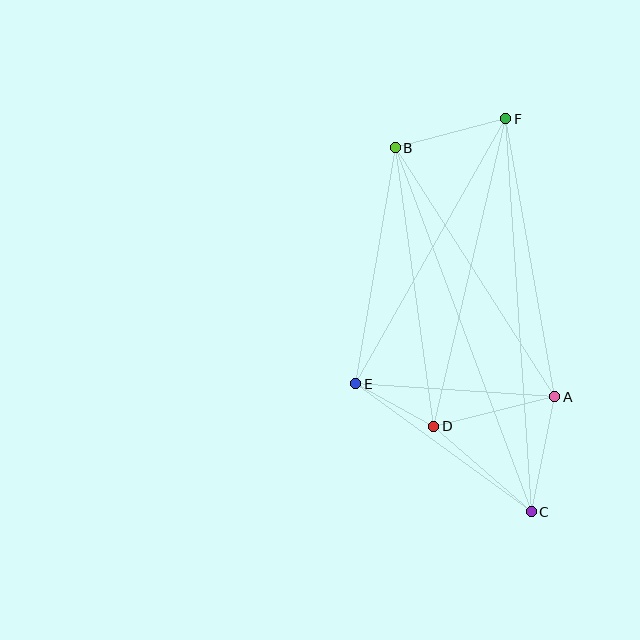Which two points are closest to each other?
Points D and E are closest to each other.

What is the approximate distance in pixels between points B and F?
The distance between B and F is approximately 114 pixels.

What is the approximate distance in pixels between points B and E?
The distance between B and E is approximately 239 pixels.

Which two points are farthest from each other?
Points C and F are farthest from each other.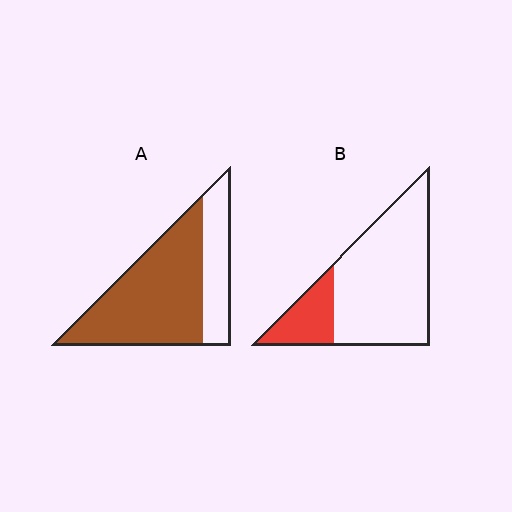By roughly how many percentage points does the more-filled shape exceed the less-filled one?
By roughly 50 percentage points (A over B).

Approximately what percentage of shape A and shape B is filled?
A is approximately 70% and B is approximately 20%.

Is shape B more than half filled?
No.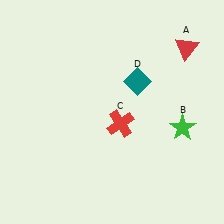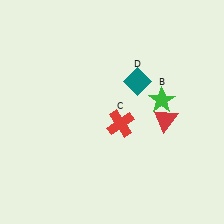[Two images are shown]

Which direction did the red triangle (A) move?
The red triangle (A) moved down.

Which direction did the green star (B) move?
The green star (B) moved up.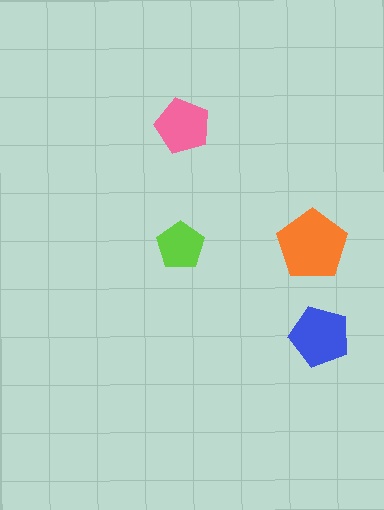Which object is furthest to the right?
The blue pentagon is rightmost.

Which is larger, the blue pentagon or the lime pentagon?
The blue one.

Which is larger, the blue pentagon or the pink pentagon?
The blue one.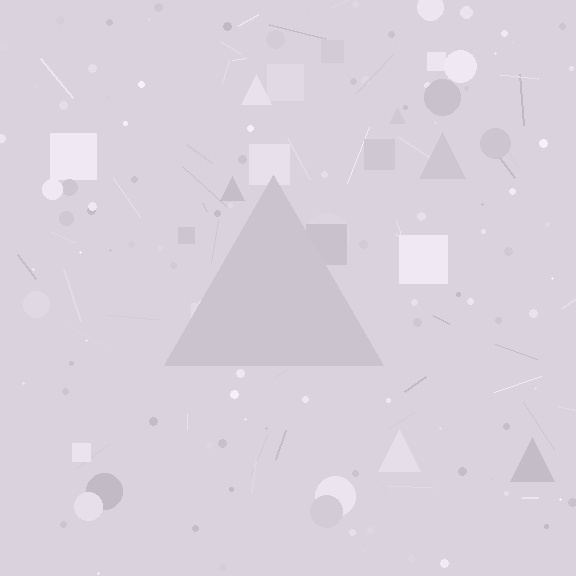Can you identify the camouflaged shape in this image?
The camouflaged shape is a triangle.